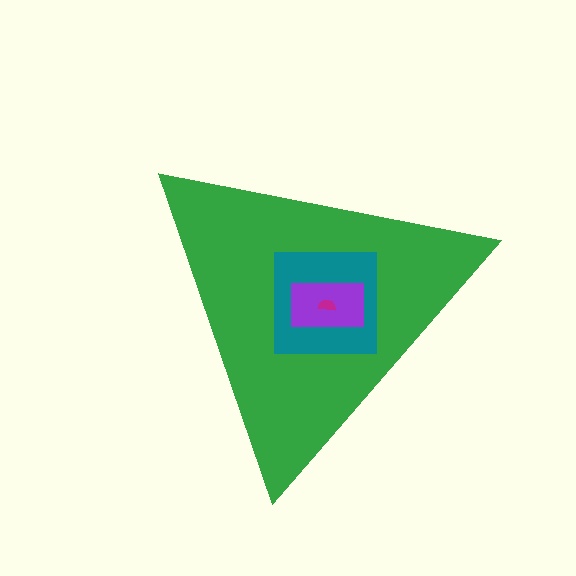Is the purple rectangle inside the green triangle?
Yes.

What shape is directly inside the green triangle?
The teal square.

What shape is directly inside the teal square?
The purple rectangle.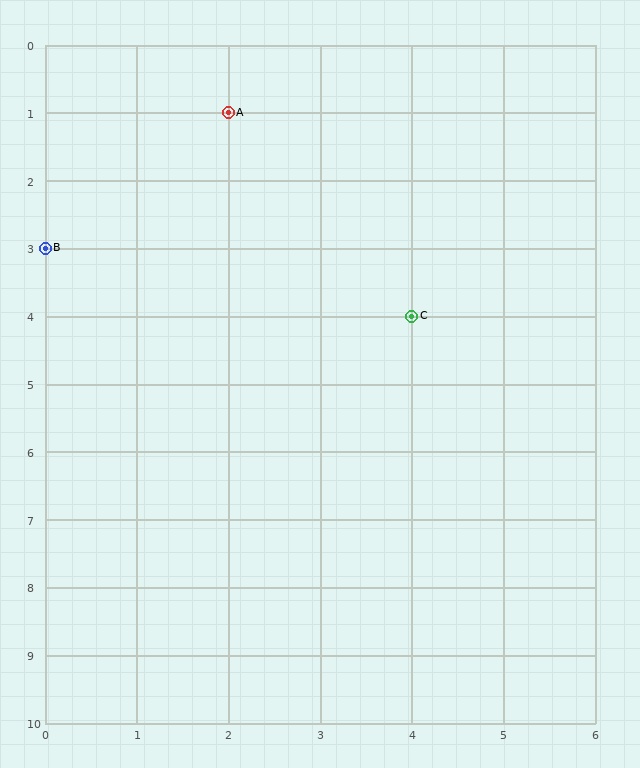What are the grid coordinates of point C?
Point C is at grid coordinates (4, 4).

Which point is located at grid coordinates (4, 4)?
Point C is at (4, 4).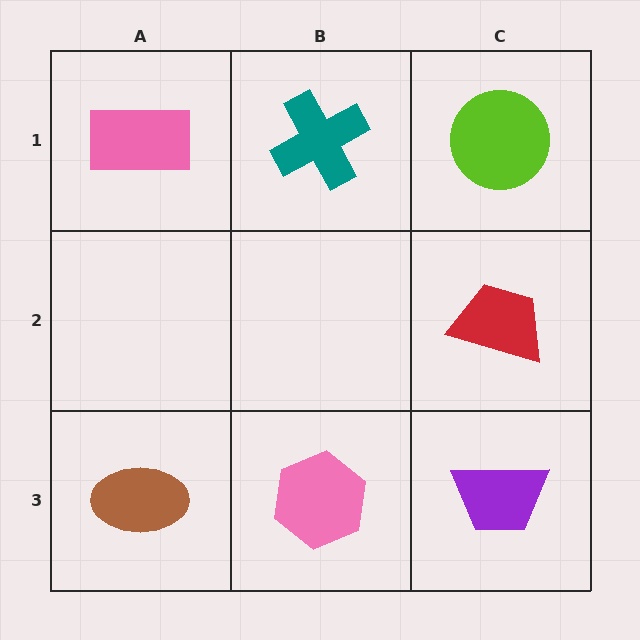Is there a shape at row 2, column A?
No, that cell is empty.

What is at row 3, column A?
A brown ellipse.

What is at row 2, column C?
A red trapezoid.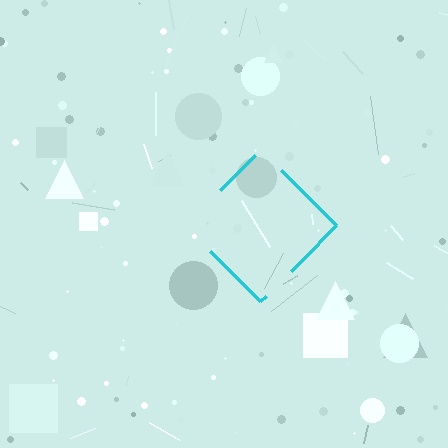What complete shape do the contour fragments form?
The contour fragments form a diamond.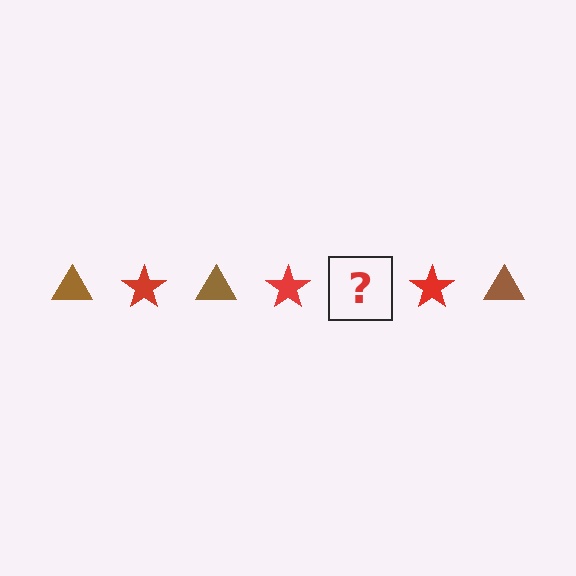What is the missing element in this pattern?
The missing element is a brown triangle.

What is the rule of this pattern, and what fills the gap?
The rule is that the pattern alternates between brown triangle and red star. The gap should be filled with a brown triangle.